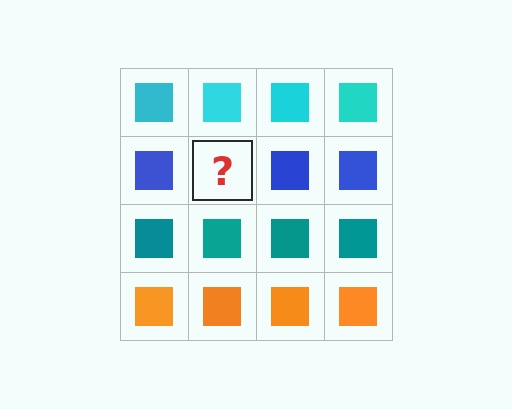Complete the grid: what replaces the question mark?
The question mark should be replaced with a blue square.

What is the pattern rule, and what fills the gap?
The rule is that each row has a consistent color. The gap should be filled with a blue square.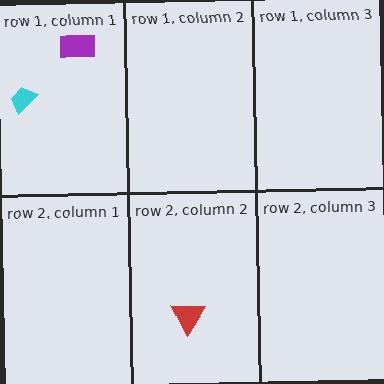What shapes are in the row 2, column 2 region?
The red triangle.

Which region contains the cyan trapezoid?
The row 1, column 1 region.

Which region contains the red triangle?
The row 2, column 2 region.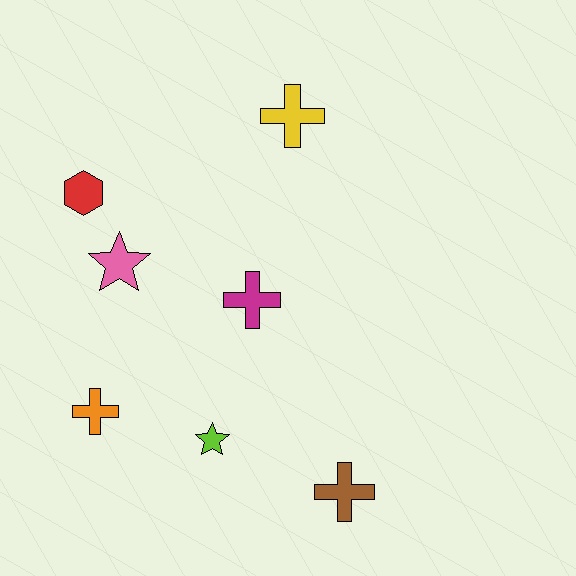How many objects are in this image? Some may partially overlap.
There are 7 objects.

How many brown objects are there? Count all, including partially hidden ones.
There is 1 brown object.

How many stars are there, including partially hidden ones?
There are 2 stars.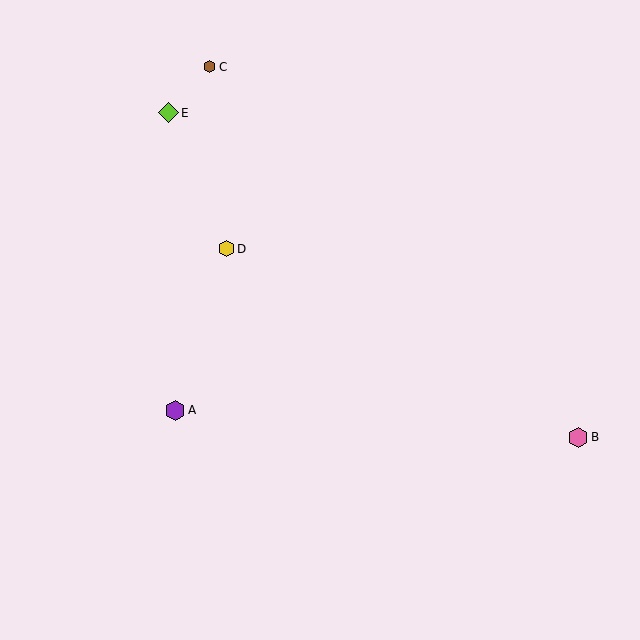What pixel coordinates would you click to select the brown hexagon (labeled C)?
Click at (210, 67) to select the brown hexagon C.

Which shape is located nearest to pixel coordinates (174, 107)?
The lime diamond (labeled E) at (168, 113) is nearest to that location.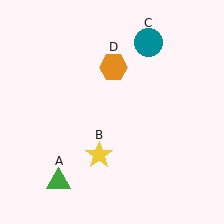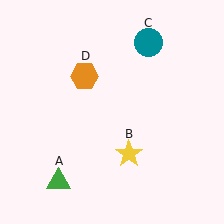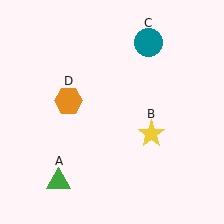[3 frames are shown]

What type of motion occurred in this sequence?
The yellow star (object B), orange hexagon (object D) rotated counterclockwise around the center of the scene.